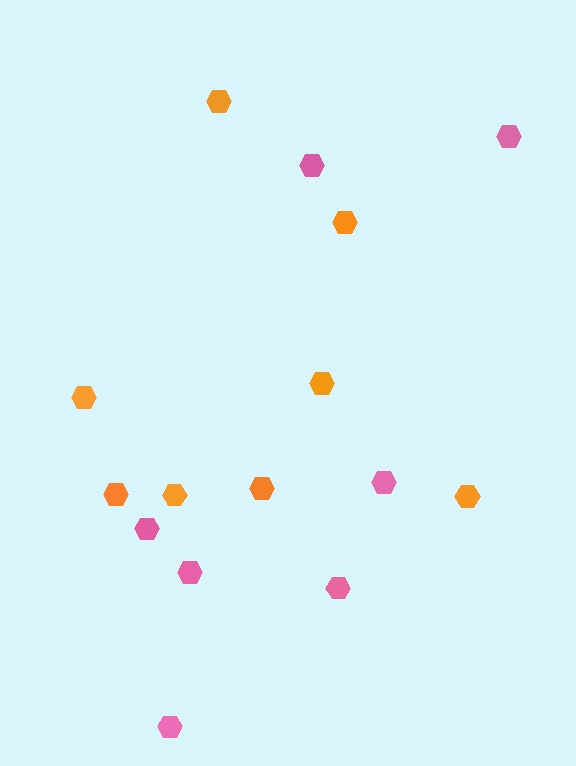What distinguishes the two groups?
There are 2 groups: one group of pink hexagons (7) and one group of orange hexagons (8).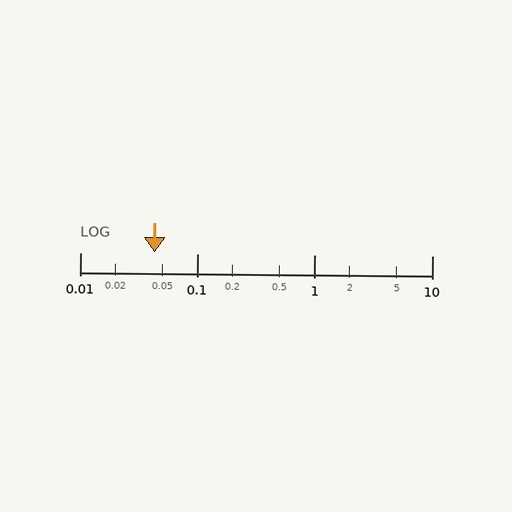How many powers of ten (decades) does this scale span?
The scale spans 3 decades, from 0.01 to 10.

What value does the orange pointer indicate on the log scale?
The pointer indicates approximately 0.043.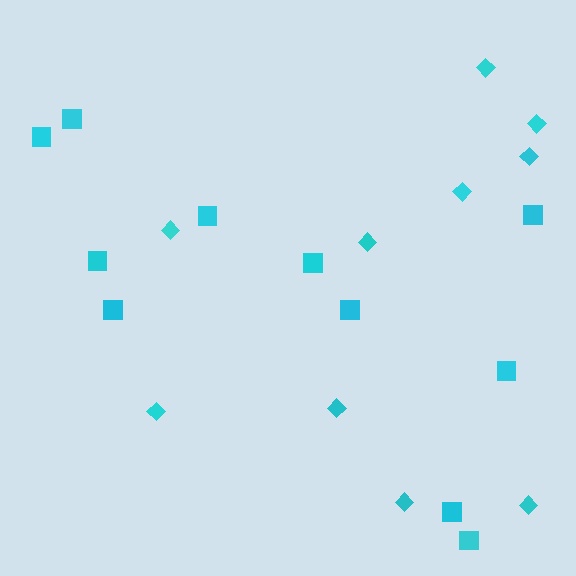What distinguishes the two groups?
There are 2 groups: one group of diamonds (10) and one group of squares (11).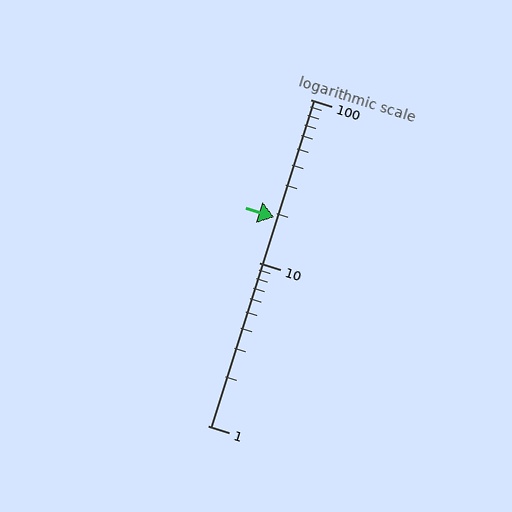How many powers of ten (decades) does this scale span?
The scale spans 2 decades, from 1 to 100.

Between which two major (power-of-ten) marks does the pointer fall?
The pointer is between 10 and 100.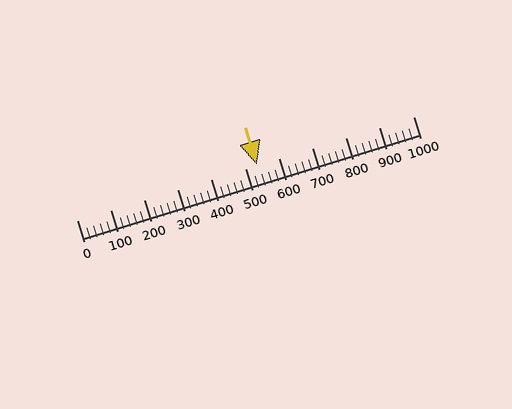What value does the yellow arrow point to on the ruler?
The yellow arrow points to approximately 535.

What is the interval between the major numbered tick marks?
The major tick marks are spaced 100 units apart.